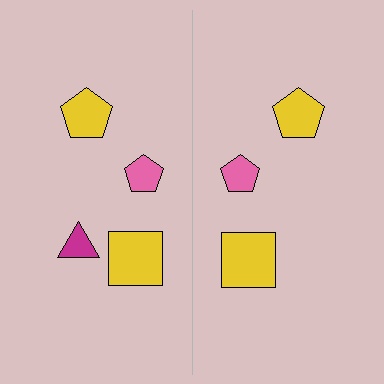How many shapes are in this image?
There are 7 shapes in this image.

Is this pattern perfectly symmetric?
No, the pattern is not perfectly symmetric. A magenta triangle is missing from the right side.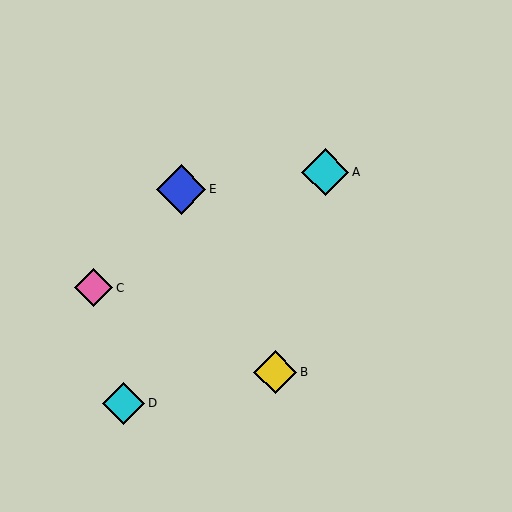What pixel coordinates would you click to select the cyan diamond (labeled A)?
Click at (325, 172) to select the cyan diamond A.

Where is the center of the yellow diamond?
The center of the yellow diamond is at (275, 372).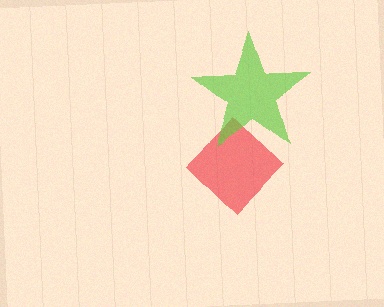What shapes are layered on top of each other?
The layered shapes are: a red diamond, a lime star.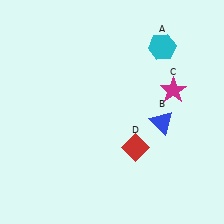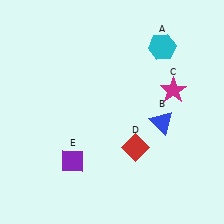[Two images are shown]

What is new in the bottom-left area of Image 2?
A purple diamond (E) was added in the bottom-left area of Image 2.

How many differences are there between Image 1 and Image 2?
There is 1 difference between the two images.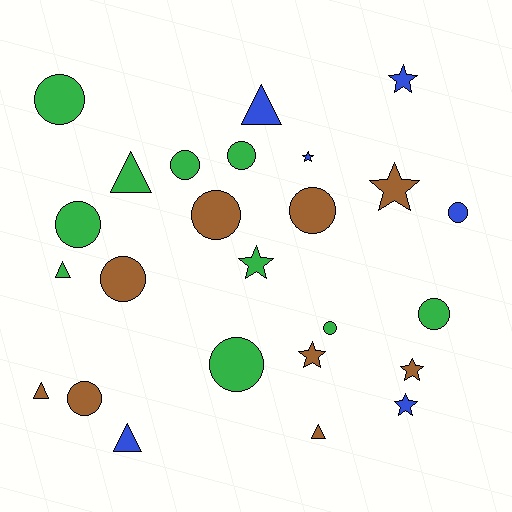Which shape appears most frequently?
Circle, with 12 objects.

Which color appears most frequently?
Green, with 10 objects.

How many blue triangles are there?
There are 2 blue triangles.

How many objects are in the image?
There are 25 objects.